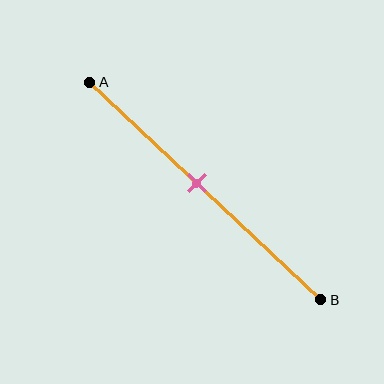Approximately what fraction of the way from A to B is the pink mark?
The pink mark is approximately 45% of the way from A to B.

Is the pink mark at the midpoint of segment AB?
No, the mark is at about 45% from A, not at the 50% midpoint.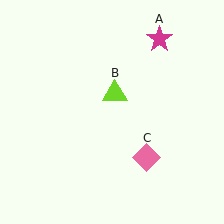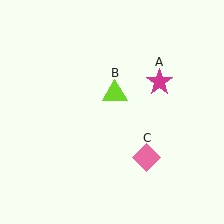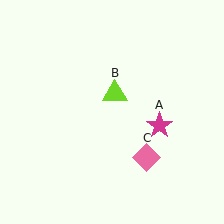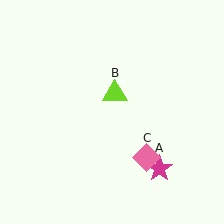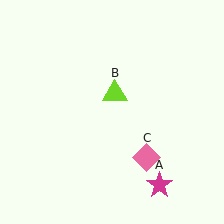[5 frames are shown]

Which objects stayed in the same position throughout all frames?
Lime triangle (object B) and pink diamond (object C) remained stationary.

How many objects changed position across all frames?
1 object changed position: magenta star (object A).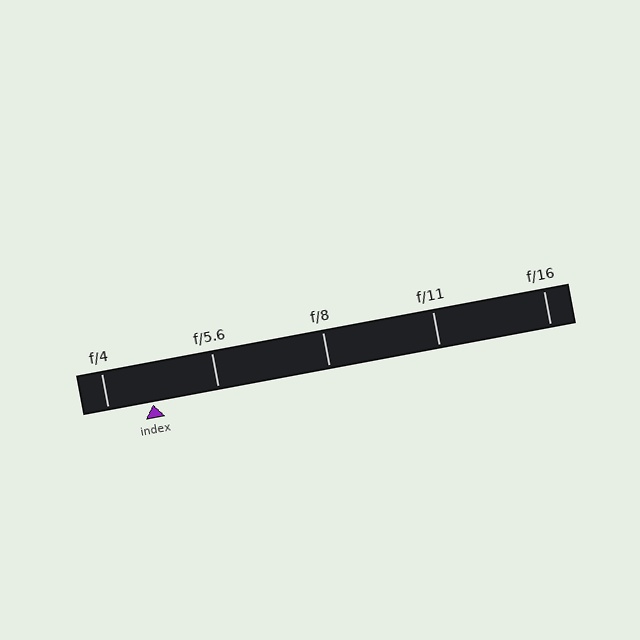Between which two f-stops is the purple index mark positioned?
The index mark is between f/4 and f/5.6.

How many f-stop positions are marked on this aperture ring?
There are 5 f-stop positions marked.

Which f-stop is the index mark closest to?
The index mark is closest to f/4.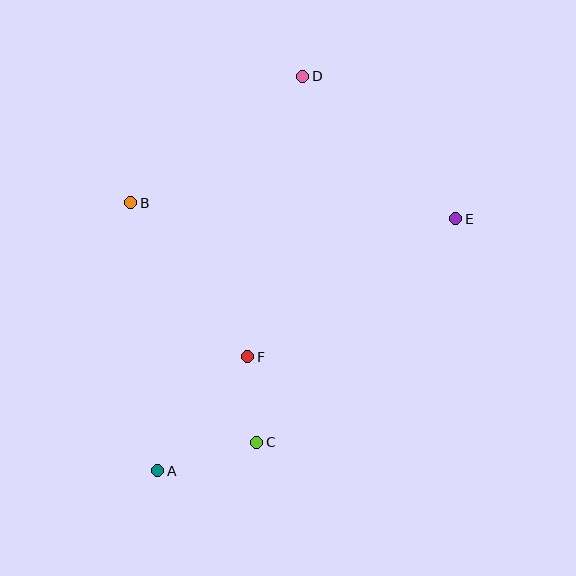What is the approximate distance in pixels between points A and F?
The distance between A and F is approximately 145 pixels.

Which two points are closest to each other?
Points C and F are closest to each other.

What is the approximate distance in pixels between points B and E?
The distance between B and E is approximately 325 pixels.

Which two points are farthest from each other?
Points A and D are farthest from each other.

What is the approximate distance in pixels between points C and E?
The distance between C and E is approximately 299 pixels.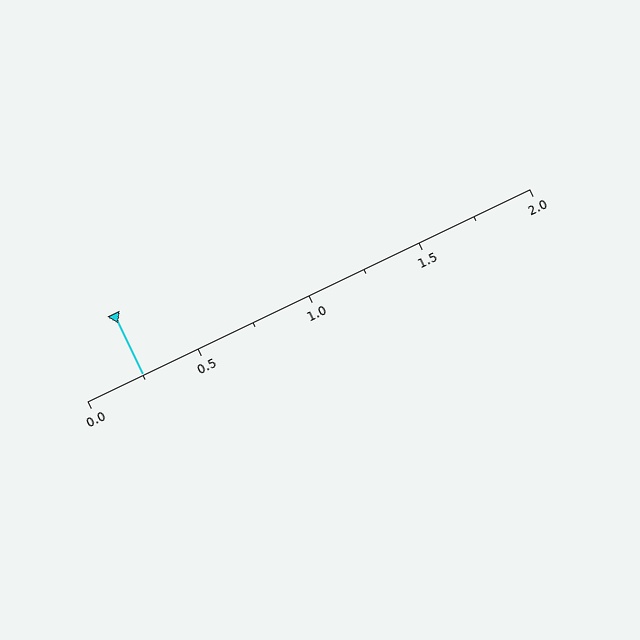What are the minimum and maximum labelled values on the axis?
The axis runs from 0.0 to 2.0.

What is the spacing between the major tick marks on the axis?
The major ticks are spaced 0.5 apart.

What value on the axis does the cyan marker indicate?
The marker indicates approximately 0.25.